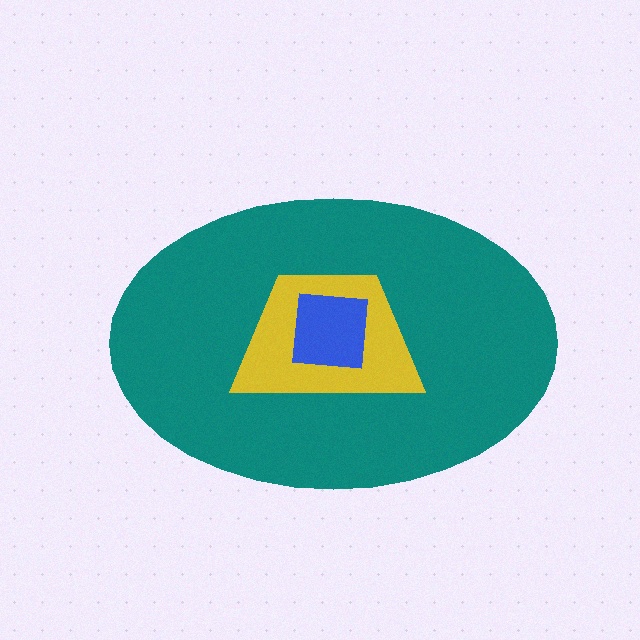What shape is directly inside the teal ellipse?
The yellow trapezoid.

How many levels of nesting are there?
3.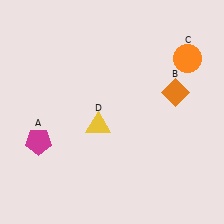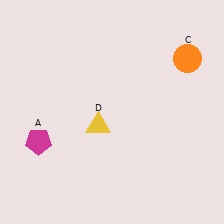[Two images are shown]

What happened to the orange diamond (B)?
The orange diamond (B) was removed in Image 2. It was in the top-right area of Image 1.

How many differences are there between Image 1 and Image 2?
There is 1 difference between the two images.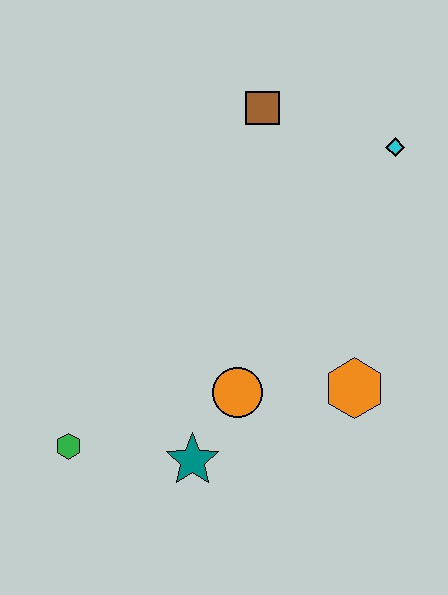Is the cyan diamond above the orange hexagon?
Yes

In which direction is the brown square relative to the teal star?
The brown square is above the teal star.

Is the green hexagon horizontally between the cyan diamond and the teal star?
No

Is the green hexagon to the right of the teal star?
No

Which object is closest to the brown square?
The cyan diamond is closest to the brown square.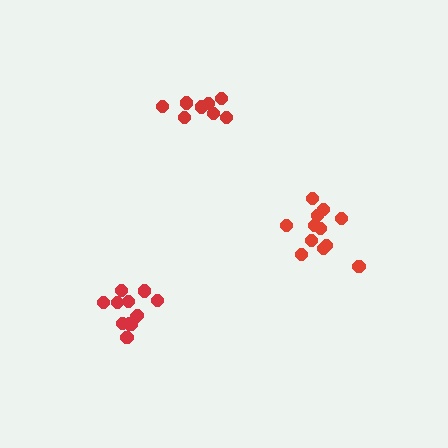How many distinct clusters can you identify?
There are 3 distinct clusters.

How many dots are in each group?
Group 1: 8 dots, Group 2: 12 dots, Group 3: 12 dots (32 total).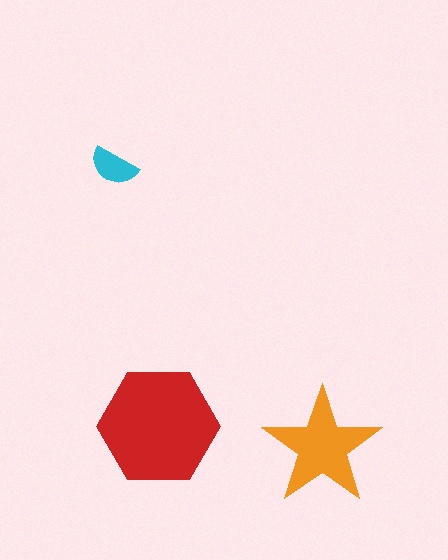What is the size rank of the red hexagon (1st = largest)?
1st.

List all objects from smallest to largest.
The cyan semicircle, the orange star, the red hexagon.